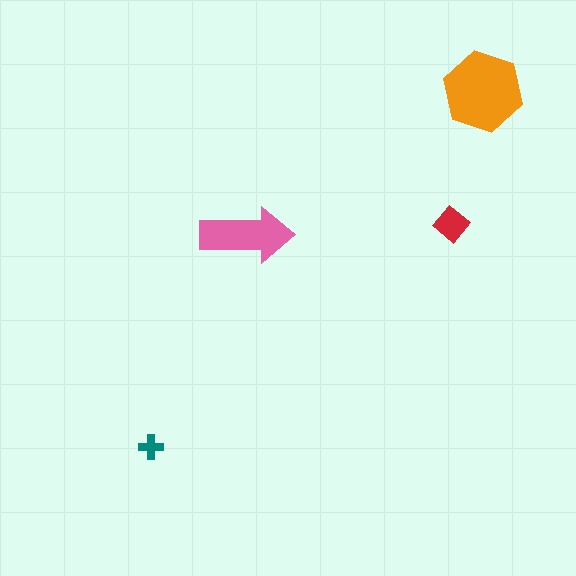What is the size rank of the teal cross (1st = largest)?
4th.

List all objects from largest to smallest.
The orange hexagon, the pink arrow, the red diamond, the teal cross.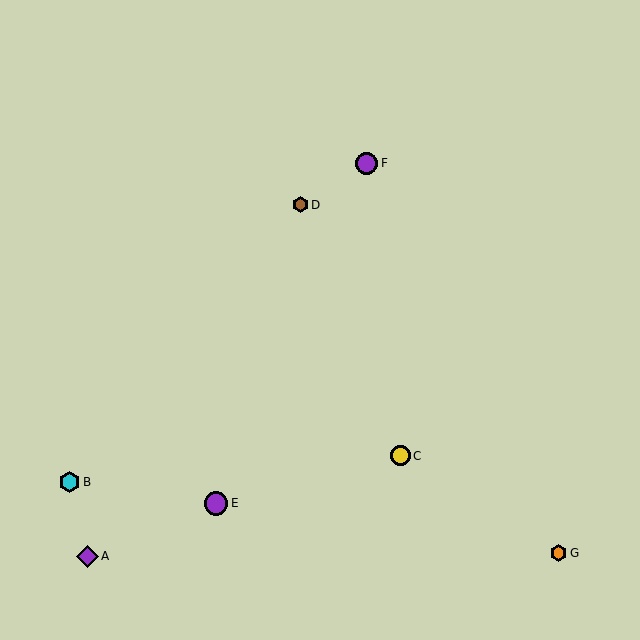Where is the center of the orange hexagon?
The center of the orange hexagon is at (558, 553).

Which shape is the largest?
The purple circle (labeled E) is the largest.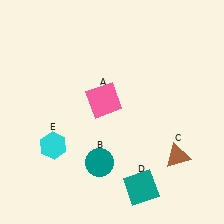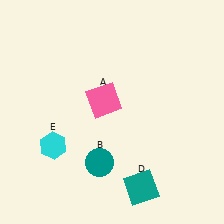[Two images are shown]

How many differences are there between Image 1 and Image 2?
There is 1 difference between the two images.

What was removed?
The brown triangle (C) was removed in Image 2.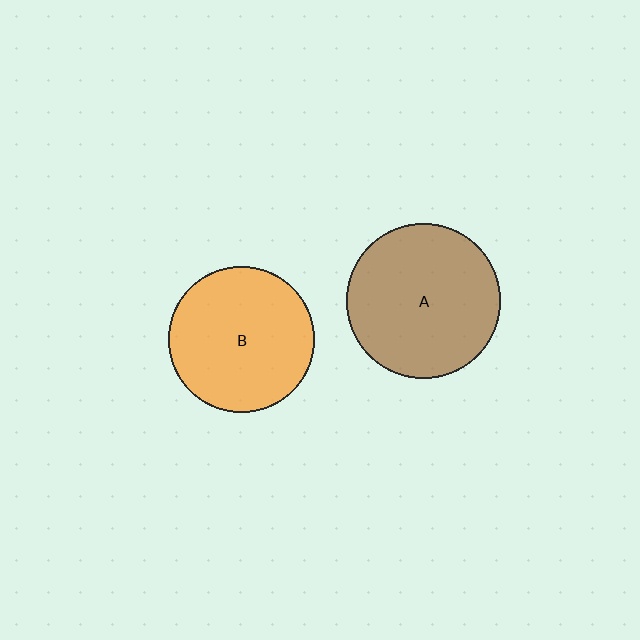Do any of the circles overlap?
No, none of the circles overlap.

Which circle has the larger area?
Circle A (brown).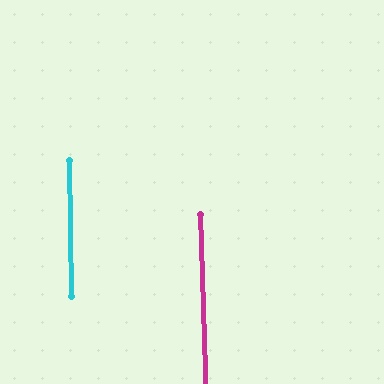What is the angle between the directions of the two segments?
Approximately 1 degree.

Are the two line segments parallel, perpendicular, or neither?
Parallel — their directions differ by only 0.8°.